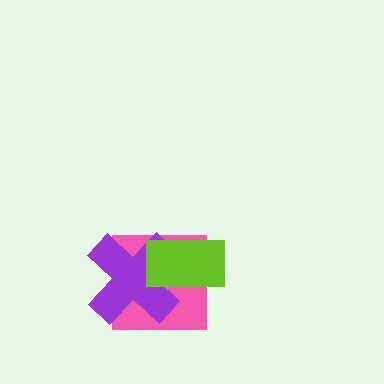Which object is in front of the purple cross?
The lime rectangle is in front of the purple cross.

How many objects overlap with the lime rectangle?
2 objects overlap with the lime rectangle.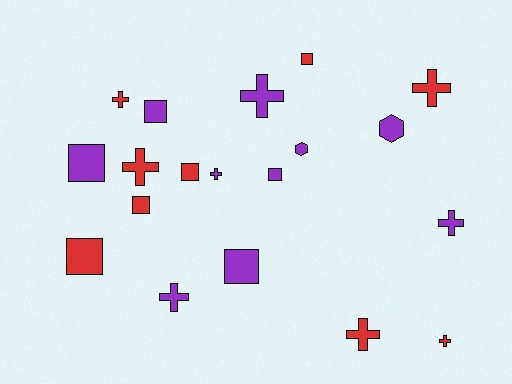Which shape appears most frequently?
Cross, with 9 objects.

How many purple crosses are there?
There are 4 purple crosses.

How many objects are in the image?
There are 19 objects.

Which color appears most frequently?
Purple, with 10 objects.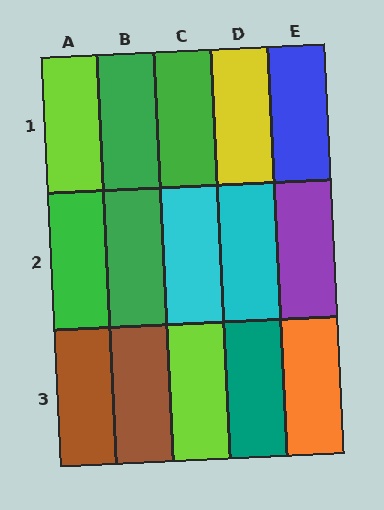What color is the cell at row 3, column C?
Lime.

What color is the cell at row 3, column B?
Brown.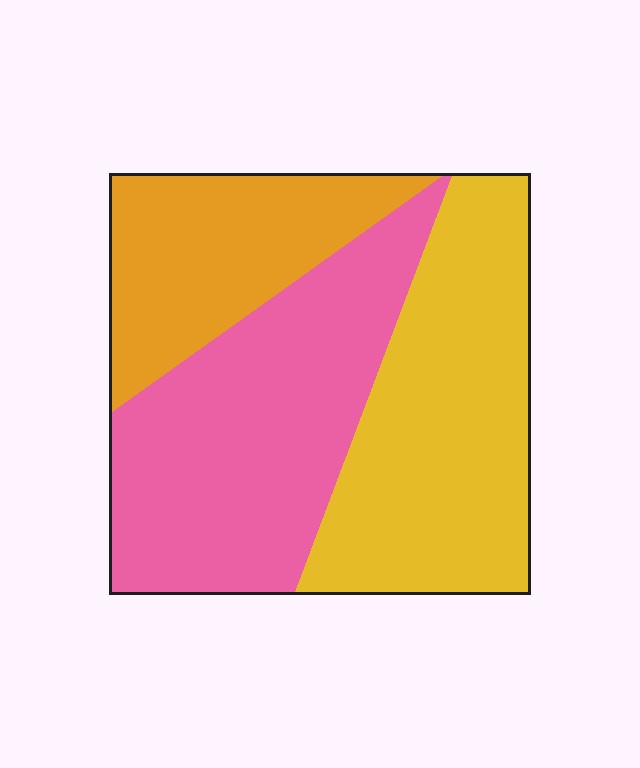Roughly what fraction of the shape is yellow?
Yellow takes up about three eighths (3/8) of the shape.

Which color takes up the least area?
Orange, at roughly 25%.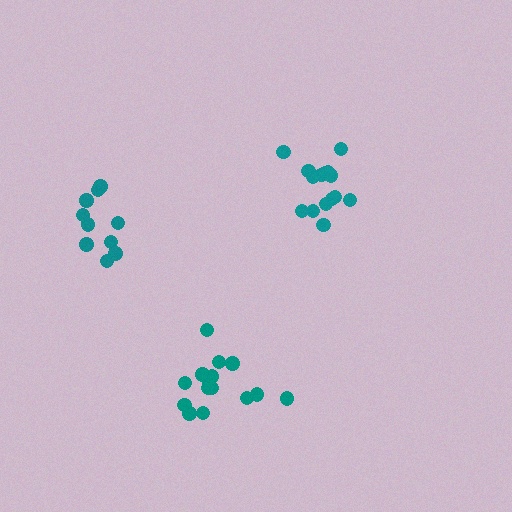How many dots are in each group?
Group 1: 15 dots, Group 2: 15 dots, Group 3: 10 dots (40 total).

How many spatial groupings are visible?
There are 3 spatial groupings.